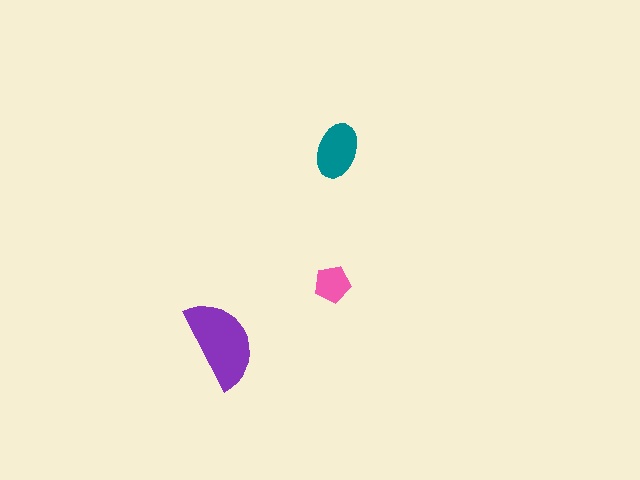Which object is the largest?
The purple semicircle.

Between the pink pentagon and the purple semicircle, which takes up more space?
The purple semicircle.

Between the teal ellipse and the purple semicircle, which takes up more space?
The purple semicircle.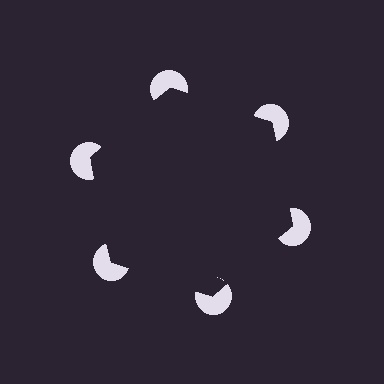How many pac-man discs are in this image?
There are 6 — one at each vertex of the illusory hexagon.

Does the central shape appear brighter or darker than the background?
It typically appears slightly darker than the background, even though no actual brightness change is drawn.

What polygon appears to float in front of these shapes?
An illusory hexagon — its edges are inferred from the aligned wedge cuts in the pac-man discs, not physically drawn.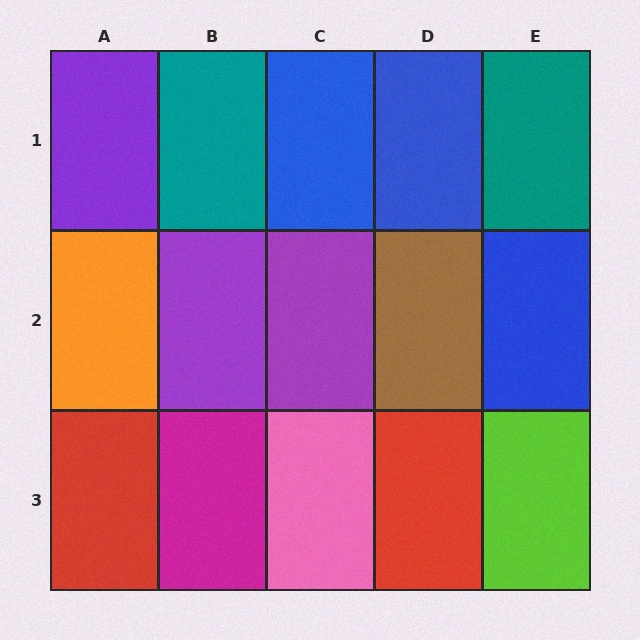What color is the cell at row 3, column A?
Red.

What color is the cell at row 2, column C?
Purple.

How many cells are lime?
1 cell is lime.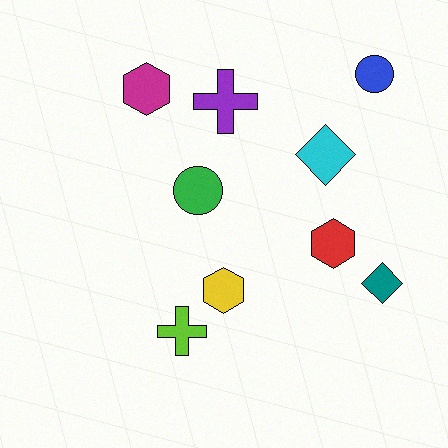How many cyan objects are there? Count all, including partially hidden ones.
There is 1 cyan object.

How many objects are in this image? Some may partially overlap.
There are 9 objects.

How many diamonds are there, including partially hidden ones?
There are 2 diamonds.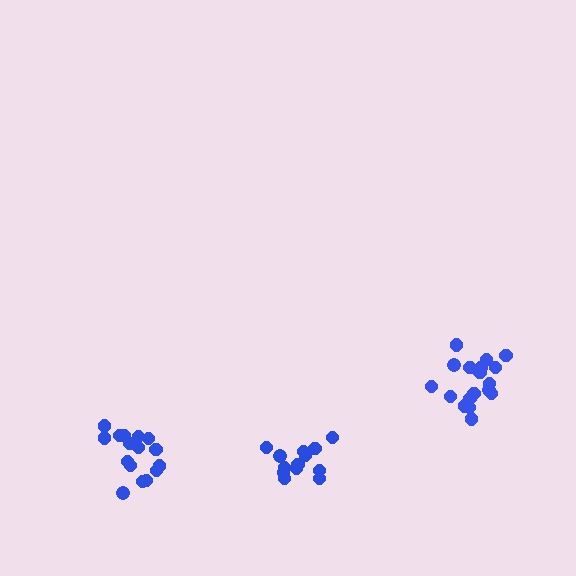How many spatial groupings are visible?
There are 3 spatial groupings.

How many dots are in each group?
Group 1: 16 dots, Group 2: 18 dots, Group 3: 13 dots (47 total).